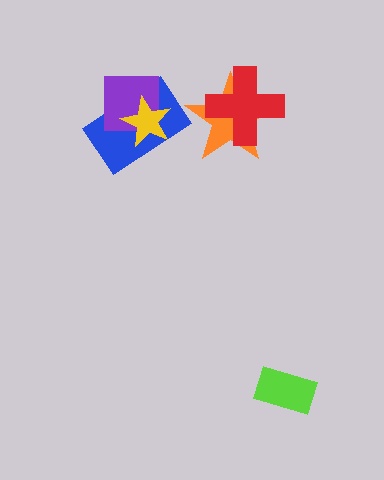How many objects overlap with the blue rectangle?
2 objects overlap with the blue rectangle.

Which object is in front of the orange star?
The red cross is in front of the orange star.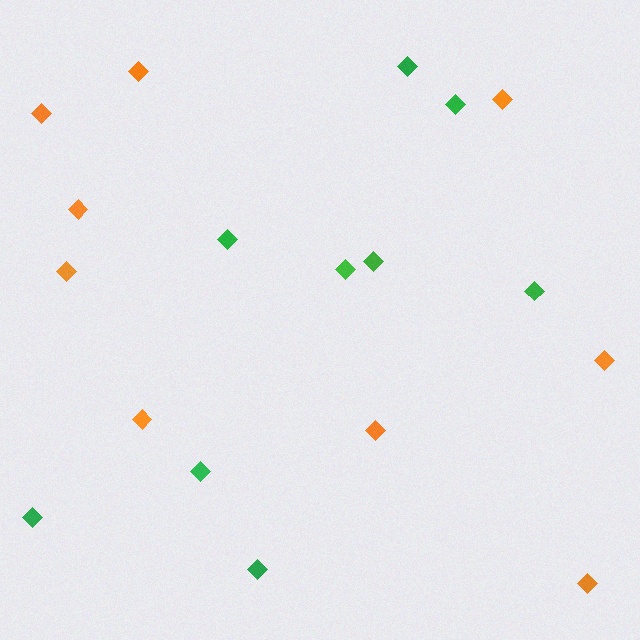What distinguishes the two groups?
There are 2 groups: one group of green diamonds (9) and one group of orange diamonds (9).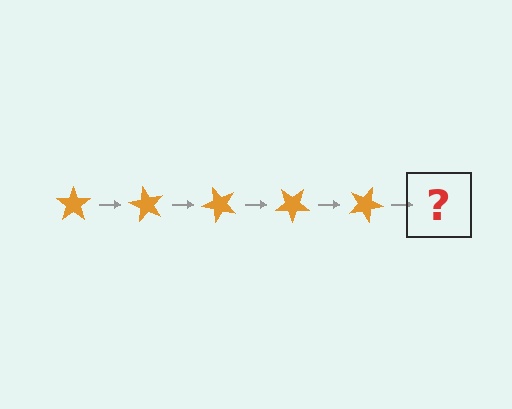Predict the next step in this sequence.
The next step is an orange star rotated 300 degrees.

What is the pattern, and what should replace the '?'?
The pattern is that the star rotates 60 degrees each step. The '?' should be an orange star rotated 300 degrees.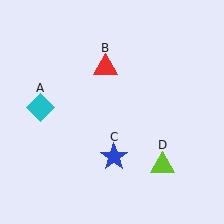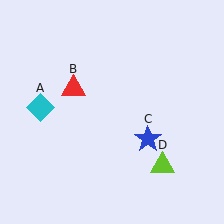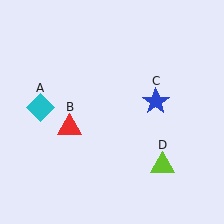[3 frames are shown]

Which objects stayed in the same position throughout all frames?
Cyan diamond (object A) and lime triangle (object D) remained stationary.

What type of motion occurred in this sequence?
The red triangle (object B), blue star (object C) rotated counterclockwise around the center of the scene.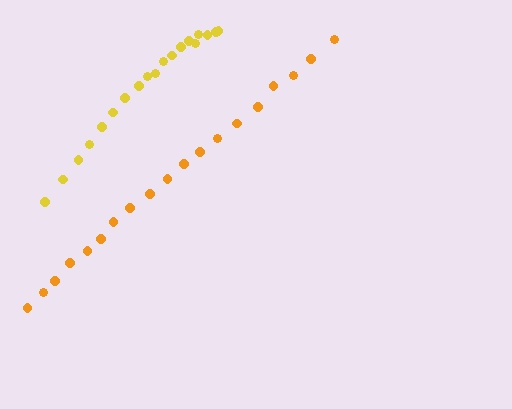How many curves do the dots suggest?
There are 2 distinct paths.